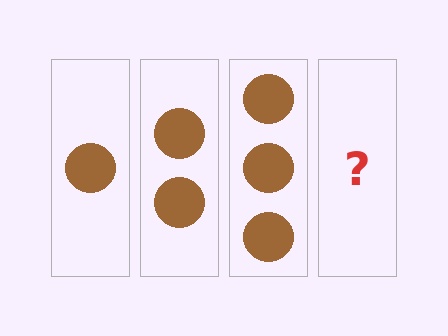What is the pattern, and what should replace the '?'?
The pattern is that each step adds one more circle. The '?' should be 4 circles.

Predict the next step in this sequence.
The next step is 4 circles.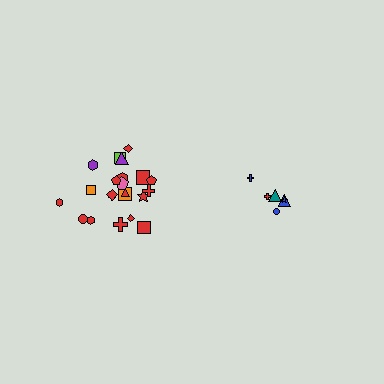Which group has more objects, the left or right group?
The left group.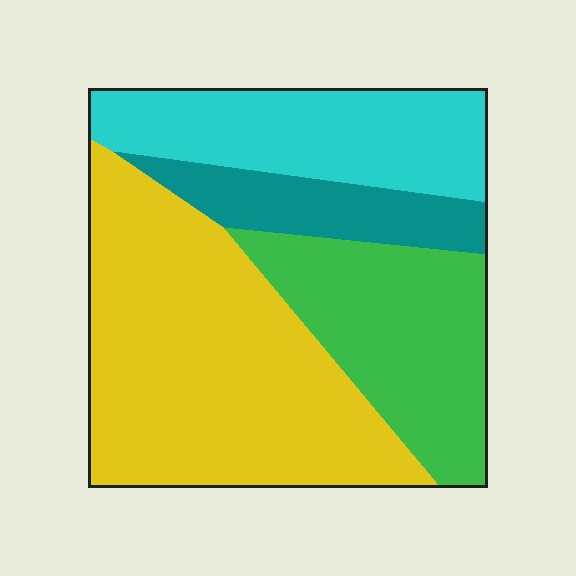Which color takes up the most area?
Yellow, at roughly 45%.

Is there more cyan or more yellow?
Yellow.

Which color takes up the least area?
Teal, at roughly 10%.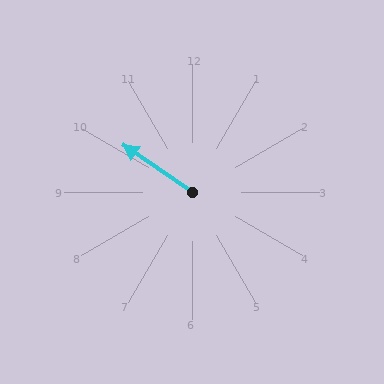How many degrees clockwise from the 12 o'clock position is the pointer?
Approximately 304 degrees.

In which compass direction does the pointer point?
Northwest.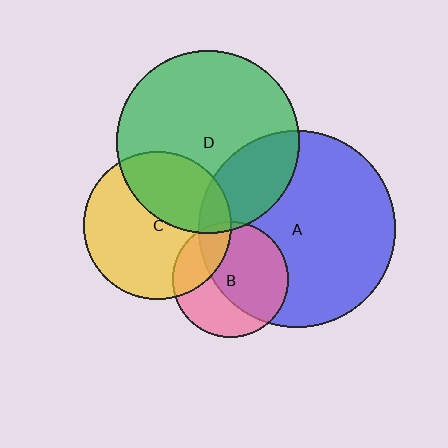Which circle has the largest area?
Circle A (blue).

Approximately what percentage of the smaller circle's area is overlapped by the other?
Approximately 25%.